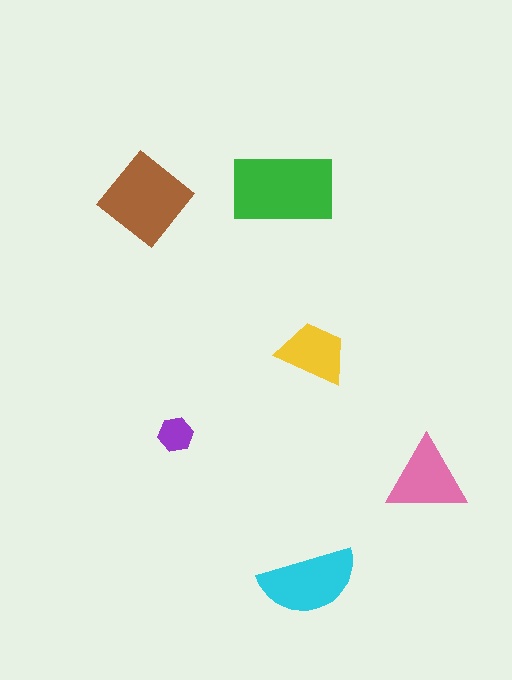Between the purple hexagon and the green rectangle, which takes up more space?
The green rectangle.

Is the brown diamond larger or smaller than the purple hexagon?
Larger.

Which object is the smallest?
The purple hexagon.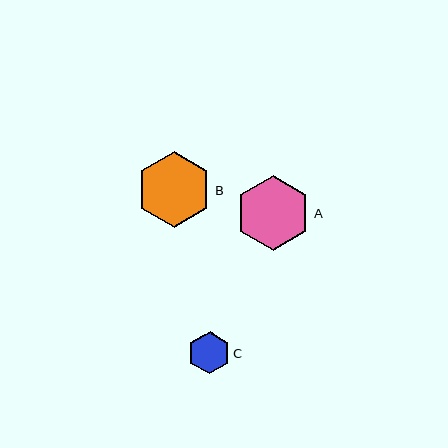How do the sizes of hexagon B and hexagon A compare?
Hexagon B and hexagon A are approximately the same size.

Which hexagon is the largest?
Hexagon B is the largest with a size of approximately 76 pixels.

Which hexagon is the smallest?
Hexagon C is the smallest with a size of approximately 42 pixels.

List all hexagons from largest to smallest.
From largest to smallest: B, A, C.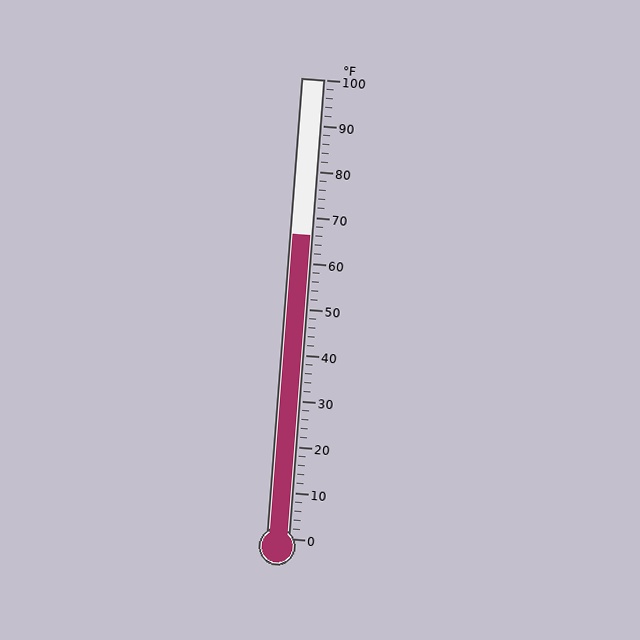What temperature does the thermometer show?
The thermometer shows approximately 66°F.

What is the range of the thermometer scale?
The thermometer scale ranges from 0°F to 100°F.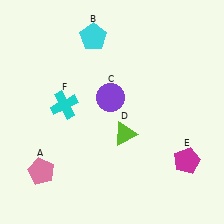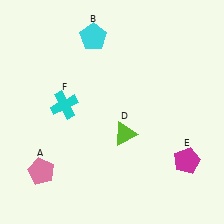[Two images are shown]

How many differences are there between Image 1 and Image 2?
There is 1 difference between the two images.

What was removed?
The purple circle (C) was removed in Image 2.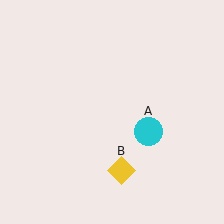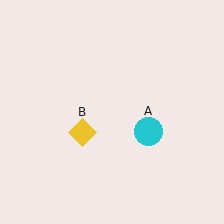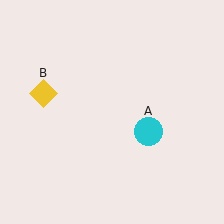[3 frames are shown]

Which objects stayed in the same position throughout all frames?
Cyan circle (object A) remained stationary.